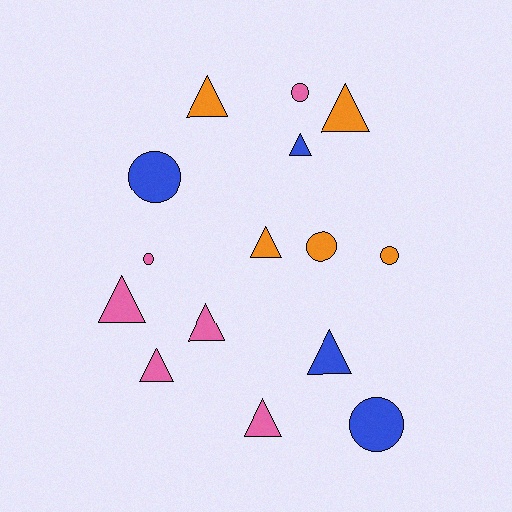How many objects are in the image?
There are 15 objects.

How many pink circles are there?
There are 2 pink circles.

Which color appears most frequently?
Pink, with 6 objects.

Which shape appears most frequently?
Triangle, with 9 objects.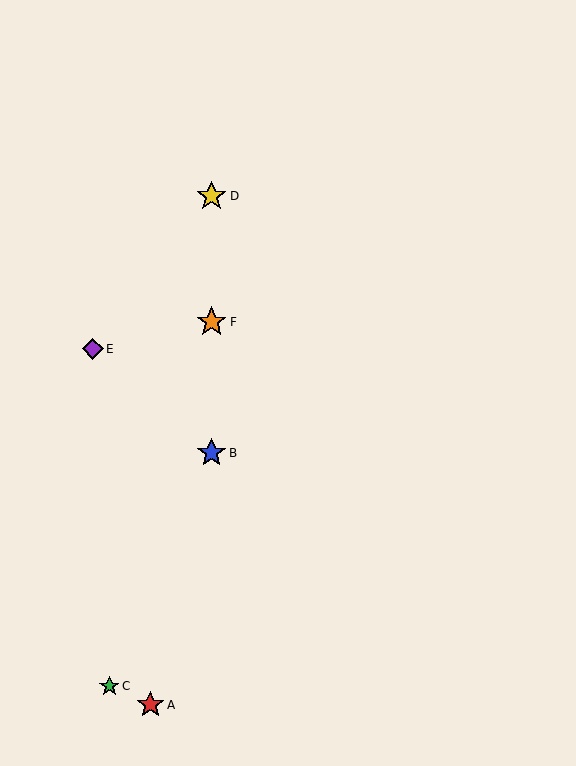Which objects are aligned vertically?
Objects B, D, F are aligned vertically.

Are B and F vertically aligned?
Yes, both are at x≈212.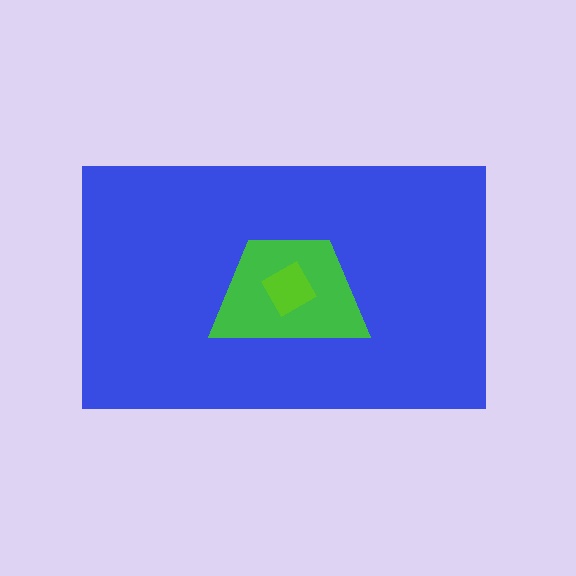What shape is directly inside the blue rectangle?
The green trapezoid.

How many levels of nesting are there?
3.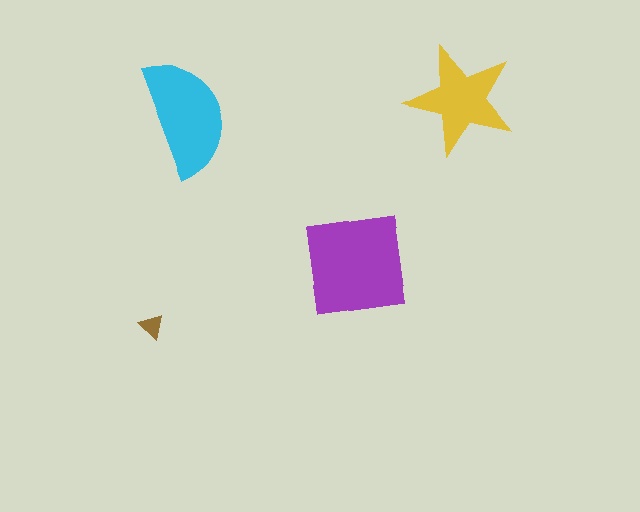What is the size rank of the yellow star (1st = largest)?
3rd.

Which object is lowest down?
The brown triangle is bottommost.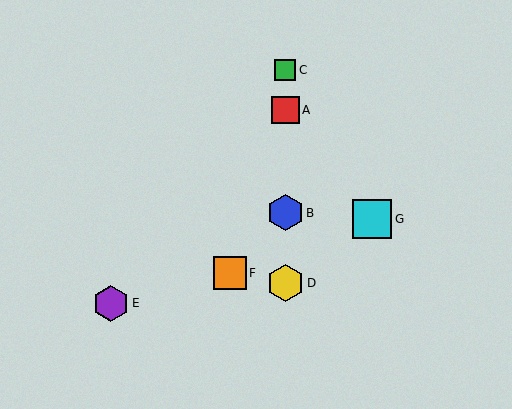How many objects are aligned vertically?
4 objects (A, B, C, D) are aligned vertically.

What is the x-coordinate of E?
Object E is at x≈111.